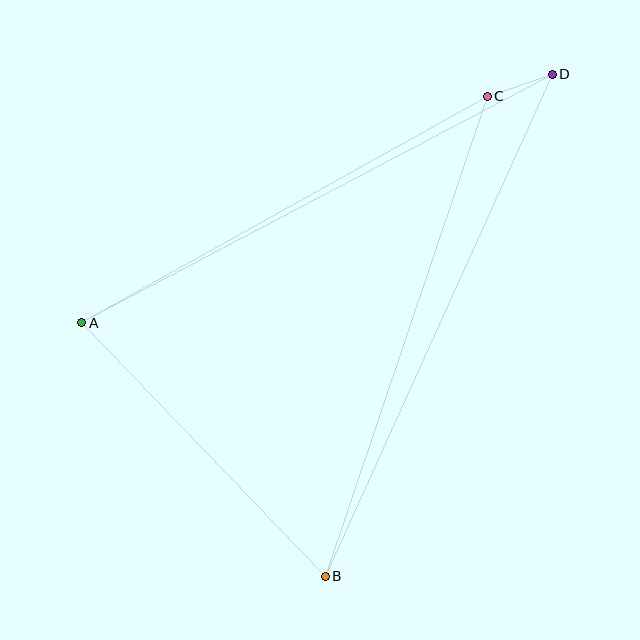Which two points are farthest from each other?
Points B and D are farthest from each other.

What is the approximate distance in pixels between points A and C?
The distance between A and C is approximately 465 pixels.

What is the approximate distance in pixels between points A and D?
The distance between A and D is approximately 533 pixels.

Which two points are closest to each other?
Points C and D are closest to each other.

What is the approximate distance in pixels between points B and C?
The distance between B and C is approximately 507 pixels.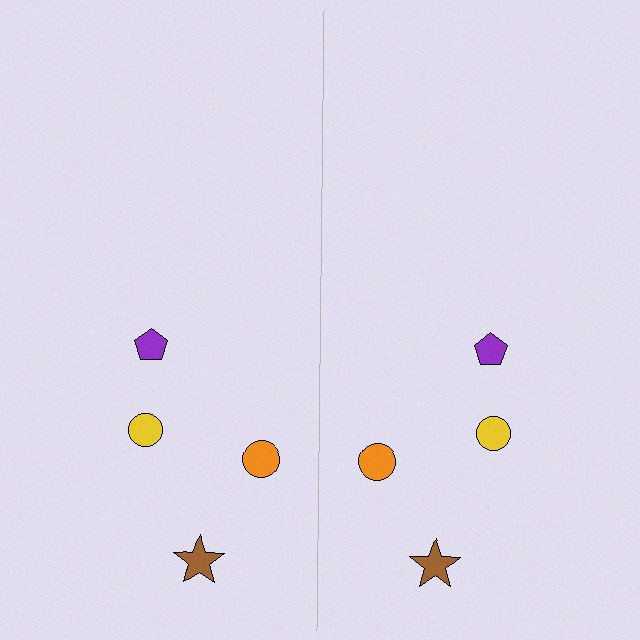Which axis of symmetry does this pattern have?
The pattern has a vertical axis of symmetry running through the center of the image.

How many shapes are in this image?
There are 8 shapes in this image.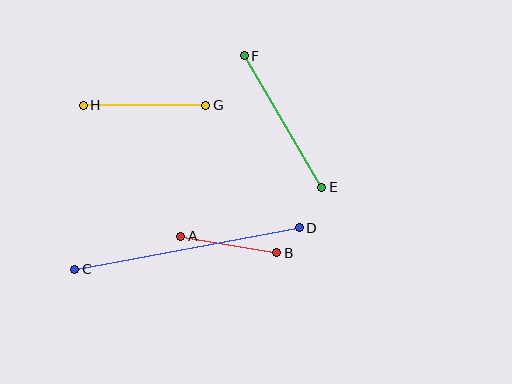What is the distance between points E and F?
The distance is approximately 153 pixels.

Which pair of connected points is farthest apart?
Points C and D are farthest apart.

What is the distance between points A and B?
The distance is approximately 98 pixels.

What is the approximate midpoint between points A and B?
The midpoint is at approximately (229, 245) pixels.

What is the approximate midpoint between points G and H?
The midpoint is at approximately (145, 105) pixels.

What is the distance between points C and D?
The distance is approximately 228 pixels.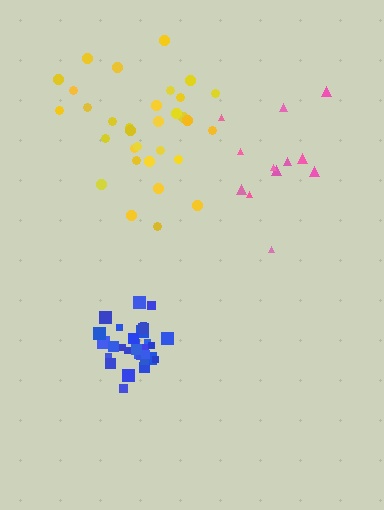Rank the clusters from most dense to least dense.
blue, yellow, pink.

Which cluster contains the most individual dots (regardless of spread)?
Yellow (32).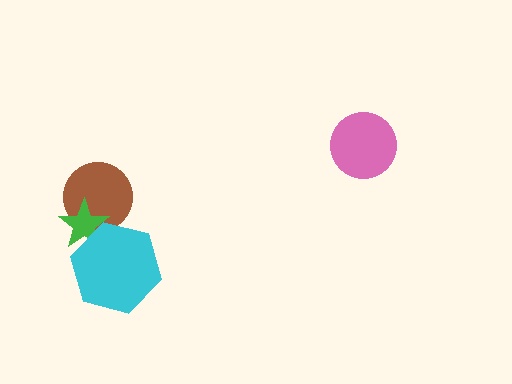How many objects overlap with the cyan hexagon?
2 objects overlap with the cyan hexagon.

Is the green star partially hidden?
Yes, it is partially covered by another shape.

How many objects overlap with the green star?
2 objects overlap with the green star.